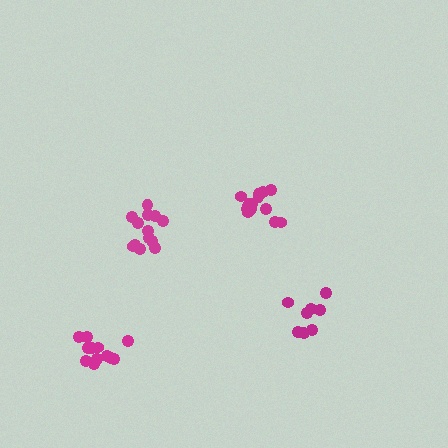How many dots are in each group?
Group 1: 8 dots, Group 2: 14 dots, Group 3: 13 dots, Group 4: 12 dots (47 total).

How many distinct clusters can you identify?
There are 4 distinct clusters.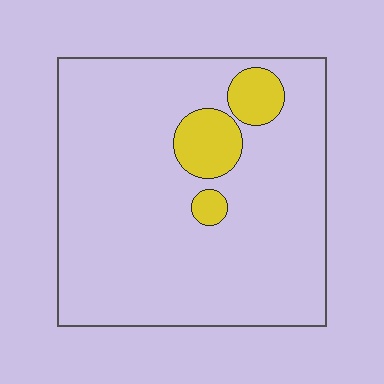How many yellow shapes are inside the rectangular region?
3.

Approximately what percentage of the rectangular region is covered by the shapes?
Approximately 10%.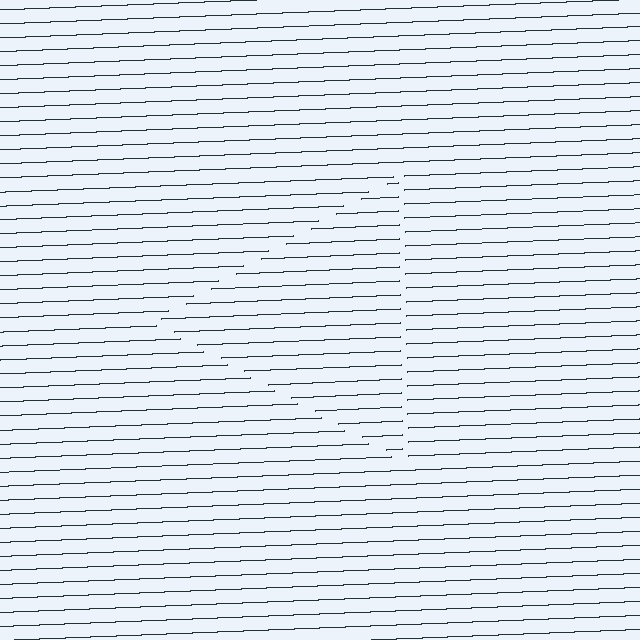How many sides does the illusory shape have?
3 sides — the line-ends trace a triangle.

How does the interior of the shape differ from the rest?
The interior of the shape contains the same grating, shifted by half a period — the contour is defined by the phase discontinuity where line-ends from the inner and outer gratings abut.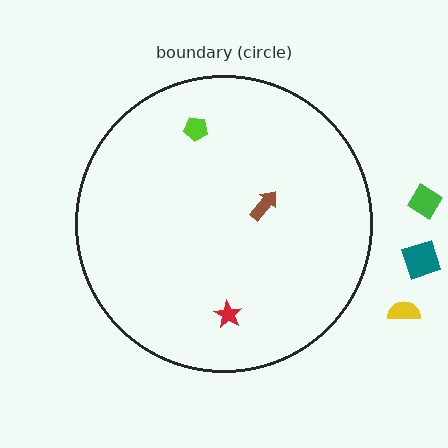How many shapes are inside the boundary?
3 inside, 3 outside.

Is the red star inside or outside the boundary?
Inside.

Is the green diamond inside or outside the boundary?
Outside.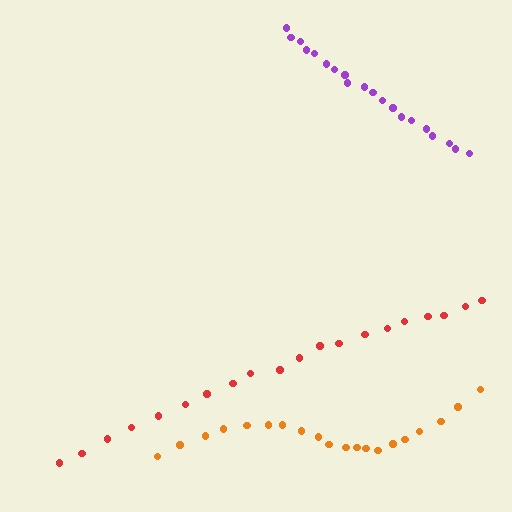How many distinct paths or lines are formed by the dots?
There are 3 distinct paths.